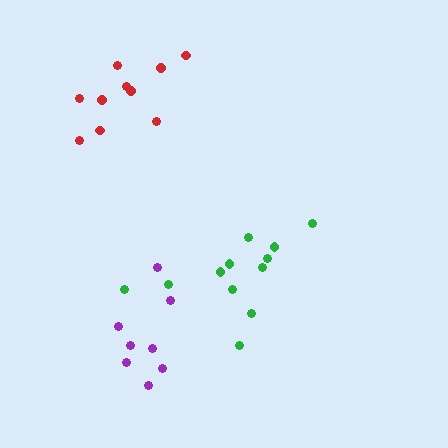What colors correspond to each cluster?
The clusters are colored: purple, green, red.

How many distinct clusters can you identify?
There are 3 distinct clusters.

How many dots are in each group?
Group 1: 8 dots, Group 2: 12 dots, Group 3: 10 dots (30 total).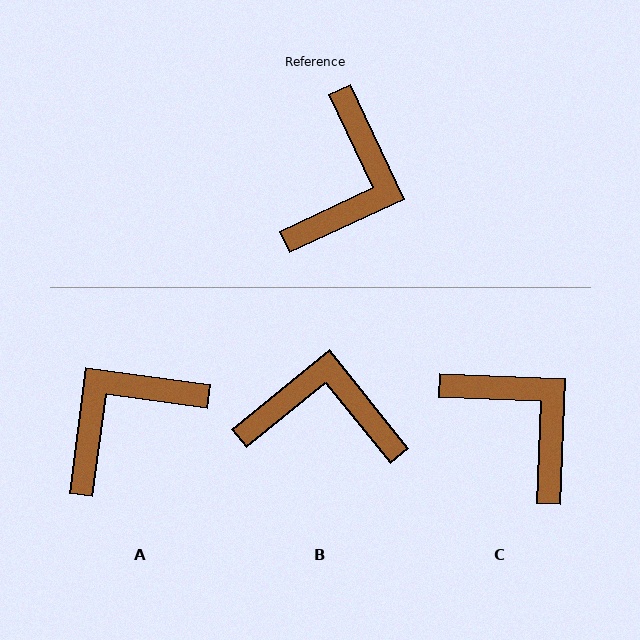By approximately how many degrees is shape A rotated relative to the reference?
Approximately 148 degrees counter-clockwise.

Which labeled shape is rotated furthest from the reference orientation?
A, about 148 degrees away.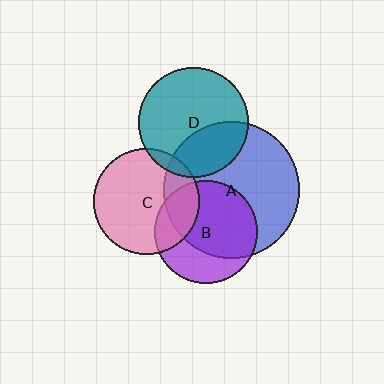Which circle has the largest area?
Circle A (blue).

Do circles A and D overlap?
Yes.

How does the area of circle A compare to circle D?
Approximately 1.5 times.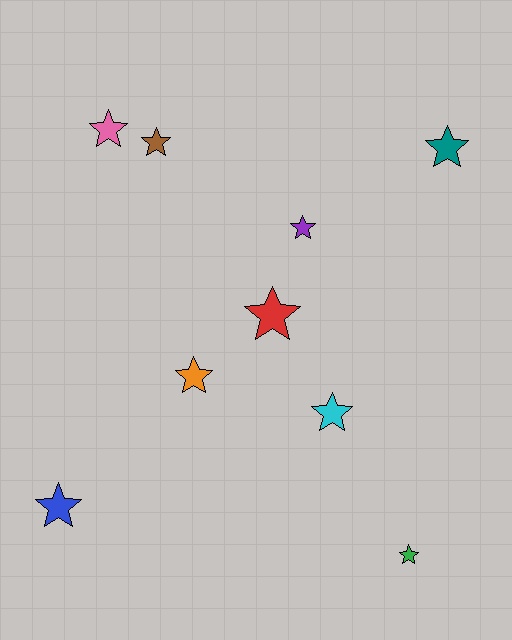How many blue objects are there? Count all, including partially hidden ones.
There is 1 blue object.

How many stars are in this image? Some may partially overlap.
There are 9 stars.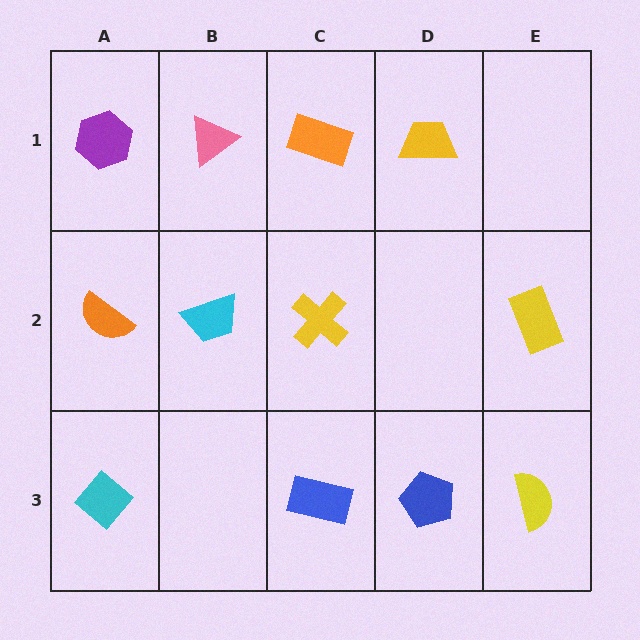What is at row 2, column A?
An orange semicircle.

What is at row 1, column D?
A yellow trapezoid.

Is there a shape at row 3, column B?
No, that cell is empty.